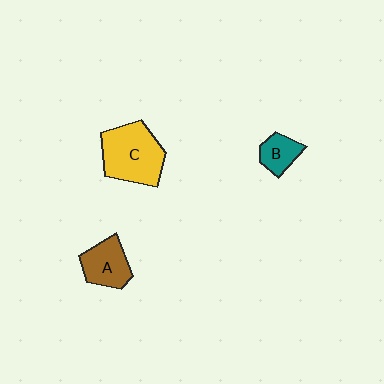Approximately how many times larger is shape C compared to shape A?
Approximately 1.7 times.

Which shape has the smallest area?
Shape B (teal).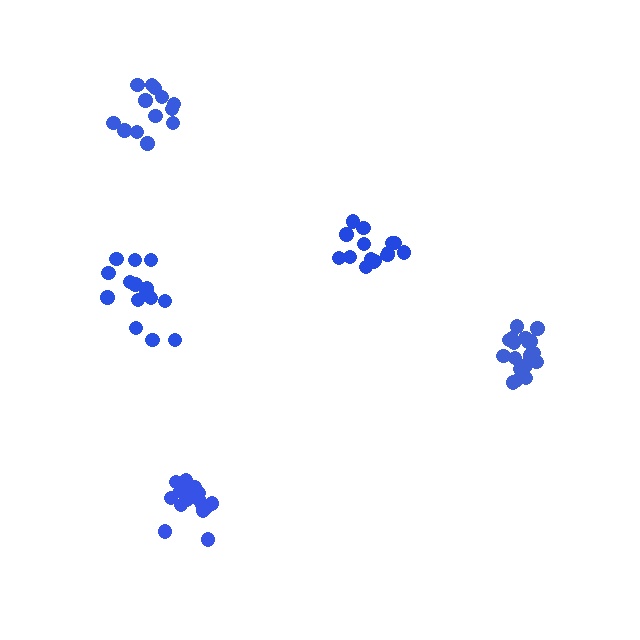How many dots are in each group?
Group 1: 15 dots, Group 2: 18 dots, Group 3: 18 dots, Group 4: 13 dots, Group 5: 16 dots (80 total).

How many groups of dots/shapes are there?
There are 5 groups.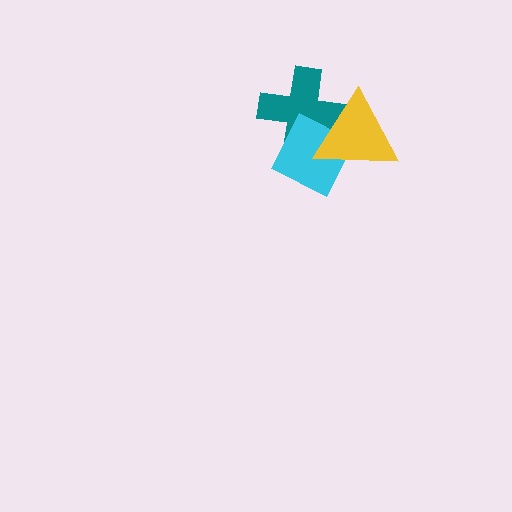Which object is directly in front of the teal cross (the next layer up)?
The cyan diamond is directly in front of the teal cross.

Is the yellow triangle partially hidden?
No, no other shape covers it.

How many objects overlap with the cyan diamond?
2 objects overlap with the cyan diamond.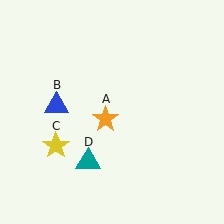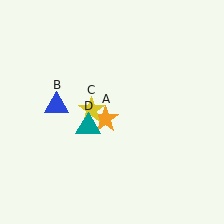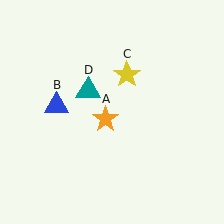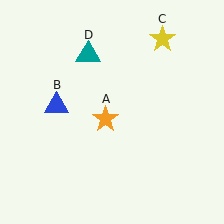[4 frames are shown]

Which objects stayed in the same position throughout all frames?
Orange star (object A) and blue triangle (object B) remained stationary.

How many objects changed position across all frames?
2 objects changed position: yellow star (object C), teal triangle (object D).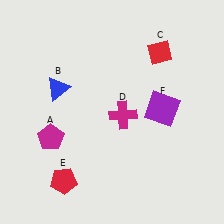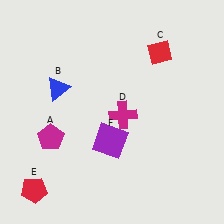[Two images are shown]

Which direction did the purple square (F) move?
The purple square (F) moved left.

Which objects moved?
The objects that moved are: the red pentagon (E), the purple square (F).